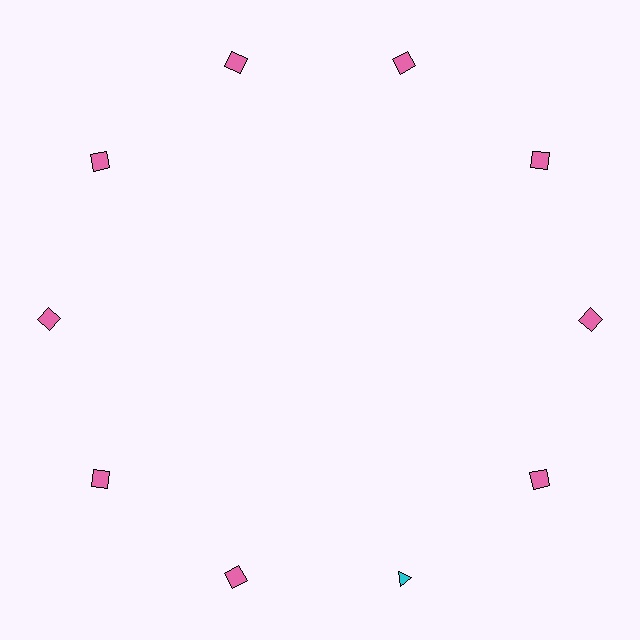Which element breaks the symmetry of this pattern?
The cyan triangle at roughly the 5 o'clock position breaks the symmetry. All other shapes are pink squares.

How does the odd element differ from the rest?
It differs in both color (cyan instead of pink) and shape (triangle instead of square).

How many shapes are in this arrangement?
There are 10 shapes arranged in a ring pattern.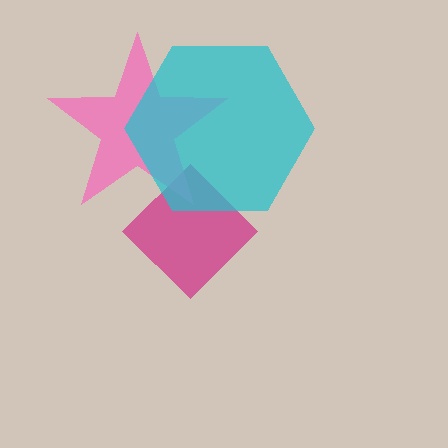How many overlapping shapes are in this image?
There are 3 overlapping shapes in the image.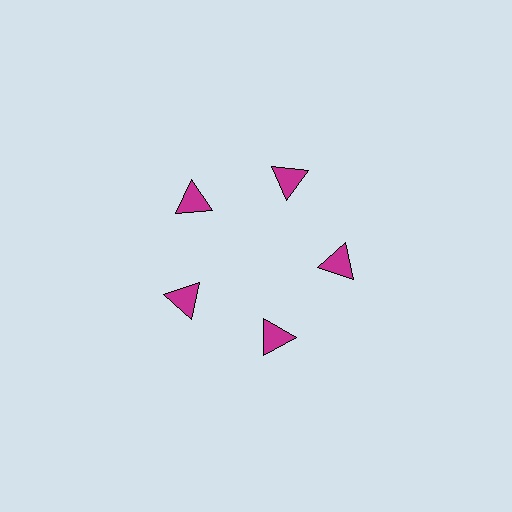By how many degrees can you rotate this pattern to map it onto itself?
The pattern maps onto itself every 72 degrees of rotation.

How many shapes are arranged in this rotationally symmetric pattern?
There are 5 shapes, arranged in 5 groups of 1.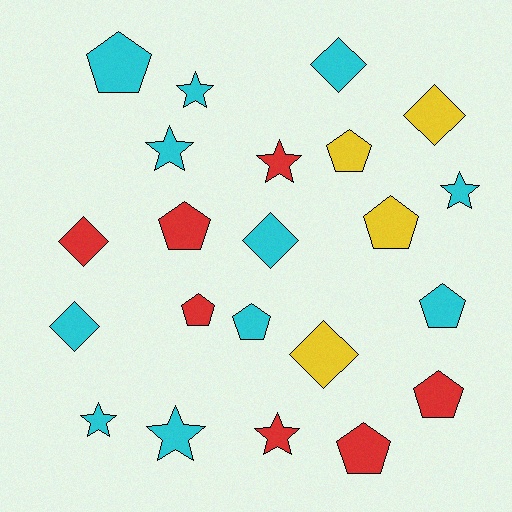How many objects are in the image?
There are 22 objects.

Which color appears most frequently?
Cyan, with 11 objects.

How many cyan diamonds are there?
There are 3 cyan diamonds.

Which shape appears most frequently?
Pentagon, with 9 objects.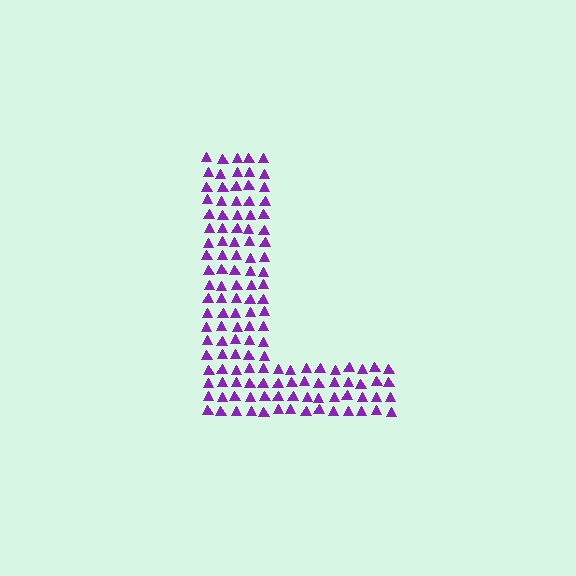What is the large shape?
The large shape is the letter L.